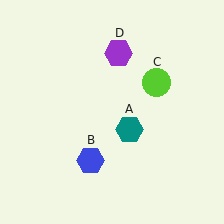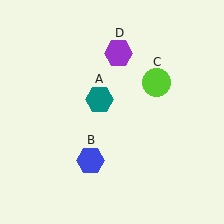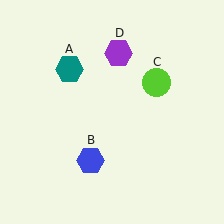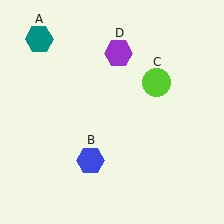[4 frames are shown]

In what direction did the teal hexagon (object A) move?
The teal hexagon (object A) moved up and to the left.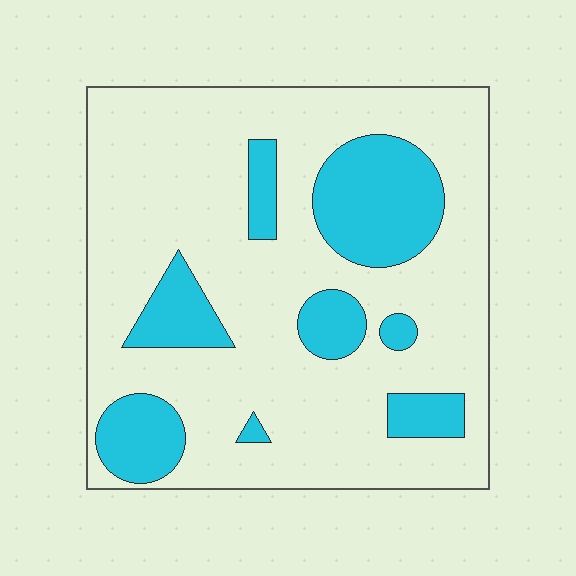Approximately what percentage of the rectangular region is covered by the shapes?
Approximately 25%.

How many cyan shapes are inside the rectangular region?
8.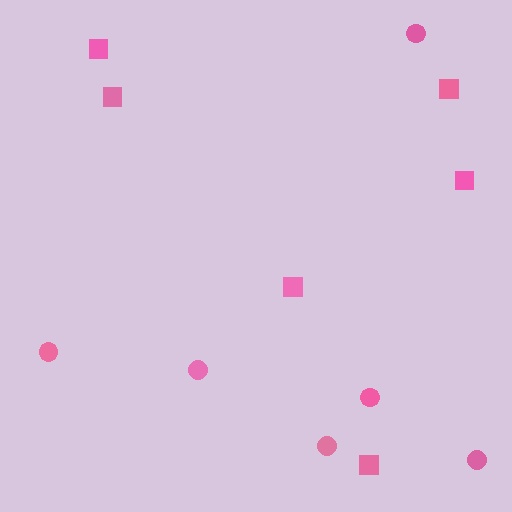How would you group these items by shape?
There are 2 groups: one group of circles (6) and one group of squares (6).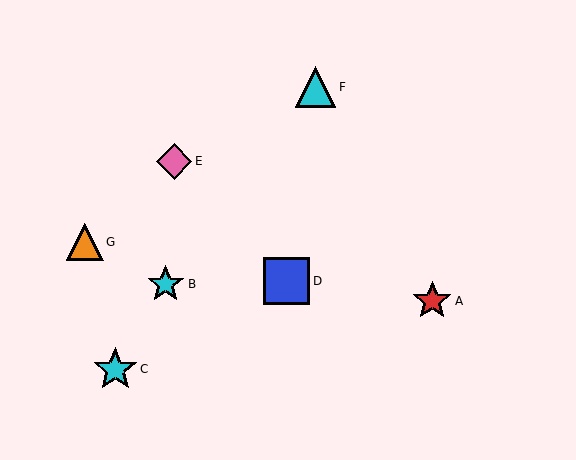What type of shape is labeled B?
Shape B is a cyan star.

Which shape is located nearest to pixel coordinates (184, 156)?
The pink diamond (labeled E) at (174, 161) is nearest to that location.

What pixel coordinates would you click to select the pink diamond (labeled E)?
Click at (174, 161) to select the pink diamond E.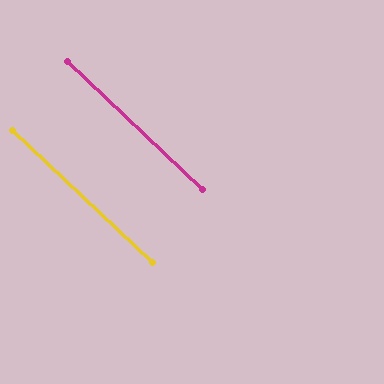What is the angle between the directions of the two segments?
Approximately 0 degrees.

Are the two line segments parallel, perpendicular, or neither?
Parallel — their directions differ by only 0.2°.